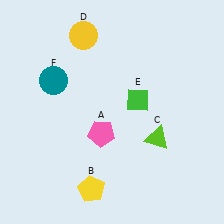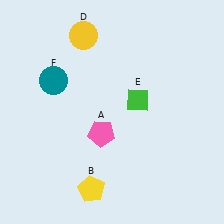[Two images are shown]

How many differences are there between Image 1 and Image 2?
There is 1 difference between the two images.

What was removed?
The lime triangle (C) was removed in Image 2.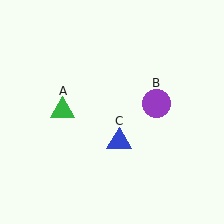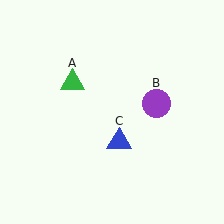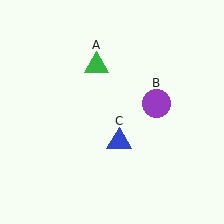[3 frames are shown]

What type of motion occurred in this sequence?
The green triangle (object A) rotated clockwise around the center of the scene.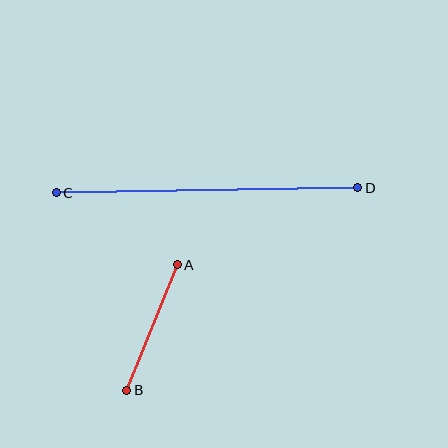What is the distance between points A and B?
The distance is approximately 135 pixels.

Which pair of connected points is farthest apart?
Points C and D are farthest apart.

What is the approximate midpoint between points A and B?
The midpoint is at approximately (152, 327) pixels.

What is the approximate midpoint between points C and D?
The midpoint is at approximately (207, 190) pixels.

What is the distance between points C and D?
The distance is approximately 301 pixels.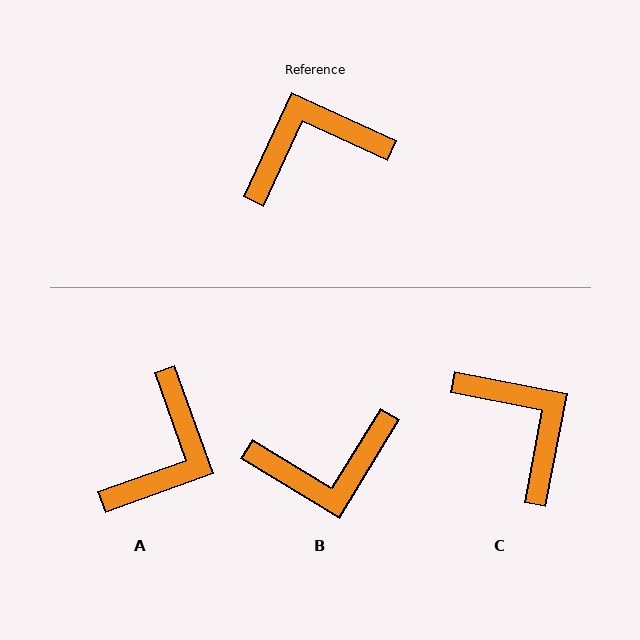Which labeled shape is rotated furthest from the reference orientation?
B, about 174 degrees away.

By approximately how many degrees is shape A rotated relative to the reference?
Approximately 135 degrees clockwise.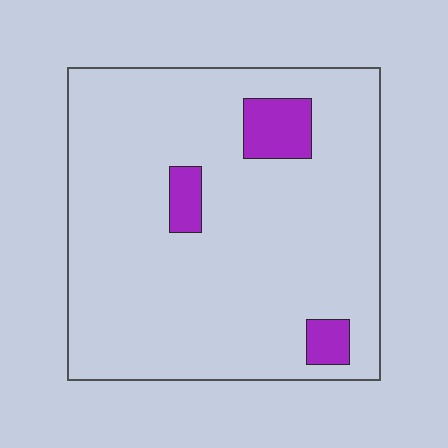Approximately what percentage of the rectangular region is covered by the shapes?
Approximately 10%.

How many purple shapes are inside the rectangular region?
3.